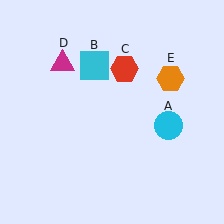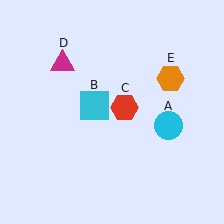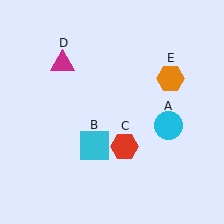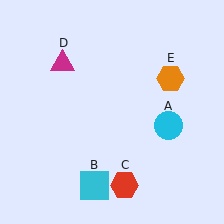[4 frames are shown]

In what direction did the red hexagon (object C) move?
The red hexagon (object C) moved down.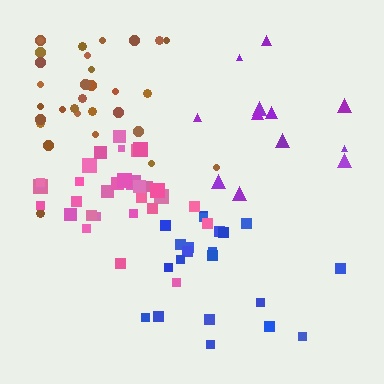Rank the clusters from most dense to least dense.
pink, brown, blue, purple.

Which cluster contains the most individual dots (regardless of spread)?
Brown (32).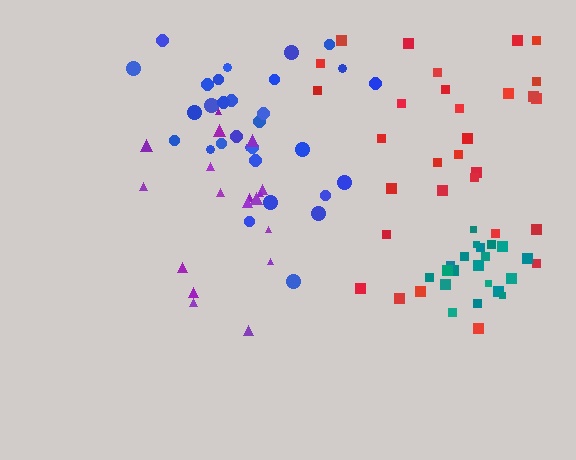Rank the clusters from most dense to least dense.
teal, blue, red, purple.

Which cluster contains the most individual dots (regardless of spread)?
Red (30).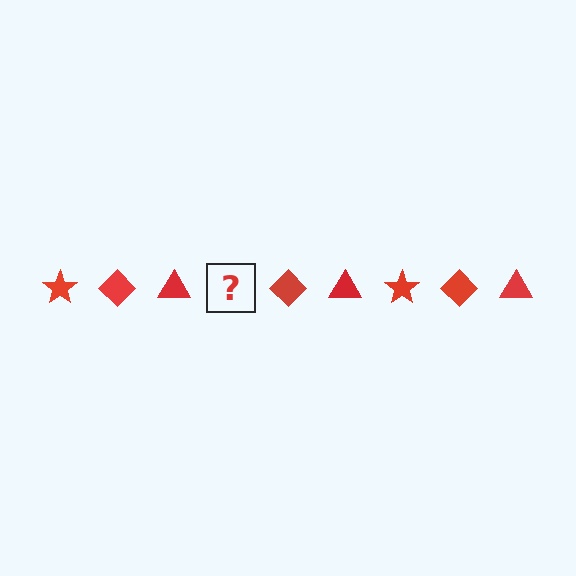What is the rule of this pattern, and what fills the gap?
The rule is that the pattern cycles through star, diamond, triangle shapes in red. The gap should be filled with a red star.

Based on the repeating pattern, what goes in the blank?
The blank should be a red star.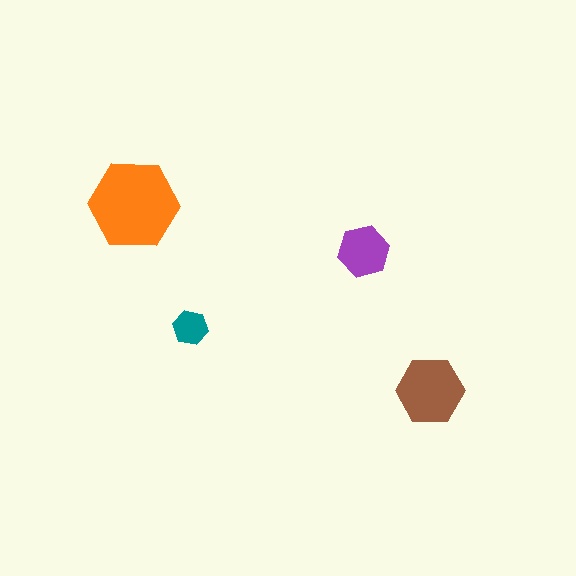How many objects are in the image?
There are 4 objects in the image.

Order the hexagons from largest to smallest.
the orange one, the brown one, the purple one, the teal one.